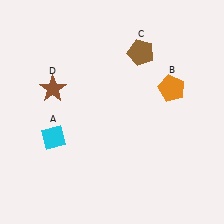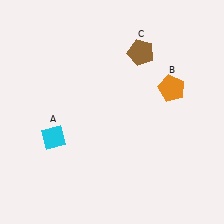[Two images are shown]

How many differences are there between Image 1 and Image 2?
There is 1 difference between the two images.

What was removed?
The brown star (D) was removed in Image 2.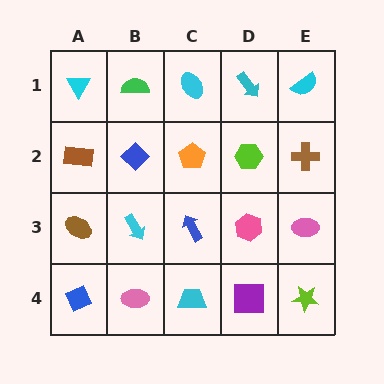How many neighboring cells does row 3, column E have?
3.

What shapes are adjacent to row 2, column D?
A cyan arrow (row 1, column D), a pink hexagon (row 3, column D), an orange pentagon (row 2, column C), a brown cross (row 2, column E).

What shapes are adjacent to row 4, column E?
A pink ellipse (row 3, column E), a purple square (row 4, column D).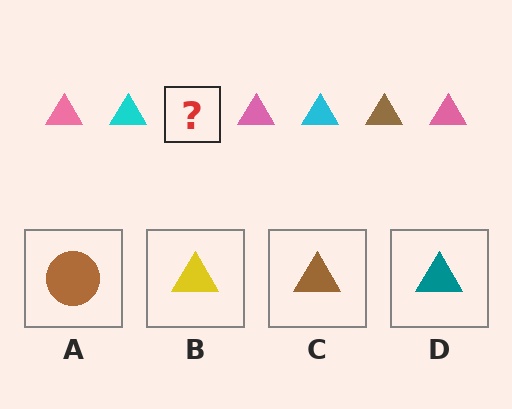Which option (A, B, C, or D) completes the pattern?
C.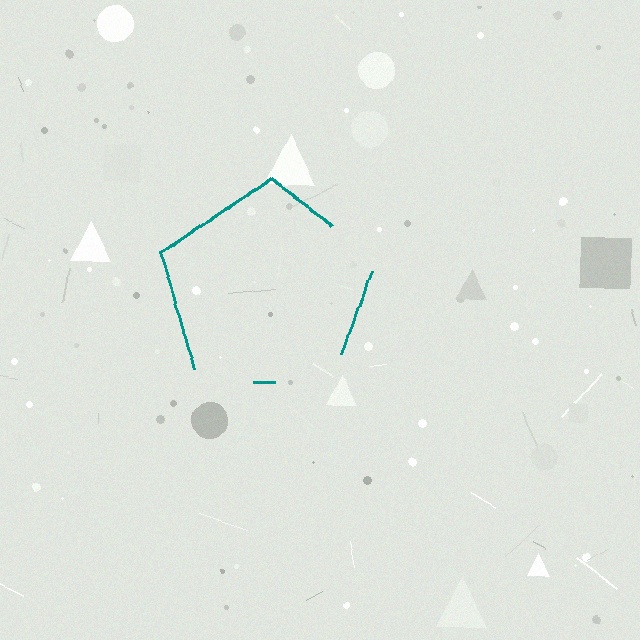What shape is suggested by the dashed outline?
The dashed outline suggests a pentagon.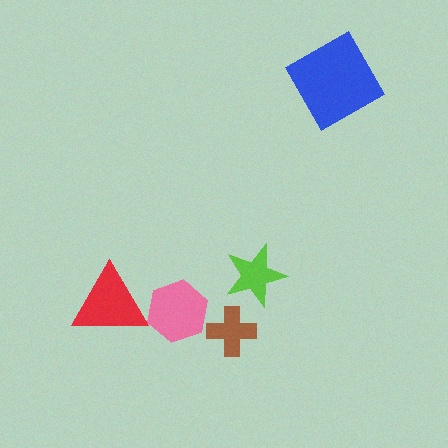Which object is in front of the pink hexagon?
The red triangle is in front of the pink hexagon.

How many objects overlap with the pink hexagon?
1 object overlaps with the pink hexagon.